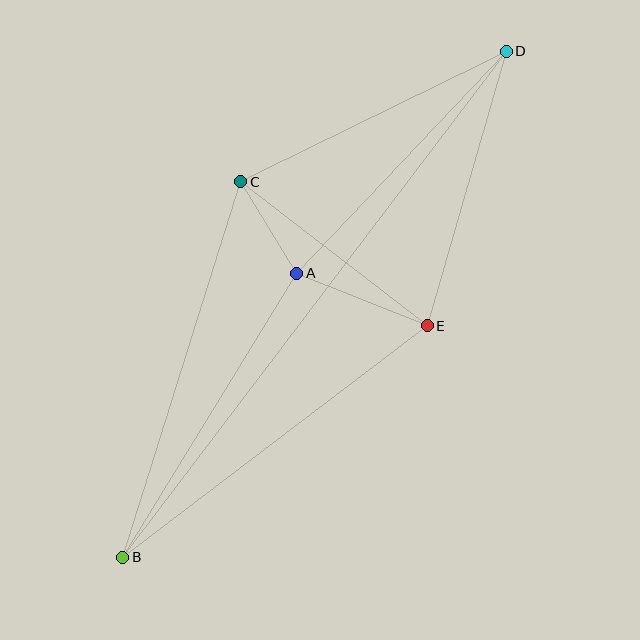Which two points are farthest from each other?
Points B and D are farthest from each other.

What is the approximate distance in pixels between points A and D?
The distance between A and D is approximately 305 pixels.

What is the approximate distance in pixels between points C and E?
The distance between C and E is approximately 235 pixels.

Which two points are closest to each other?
Points A and C are closest to each other.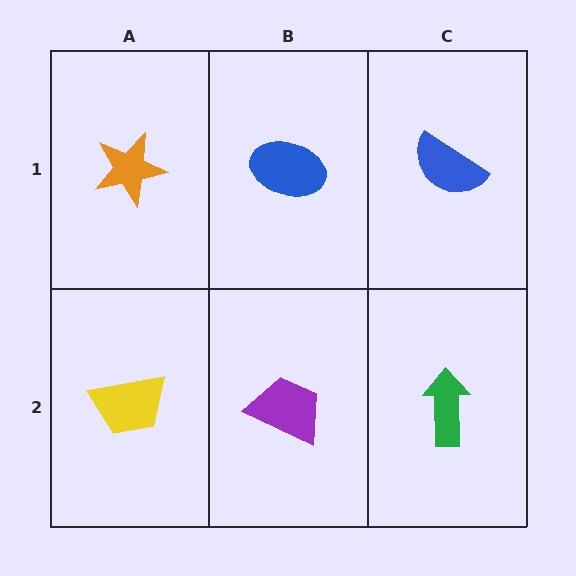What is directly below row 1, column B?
A purple trapezoid.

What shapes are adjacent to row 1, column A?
A yellow trapezoid (row 2, column A), a blue ellipse (row 1, column B).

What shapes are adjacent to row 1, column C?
A green arrow (row 2, column C), a blue ellipse (row 1, column B).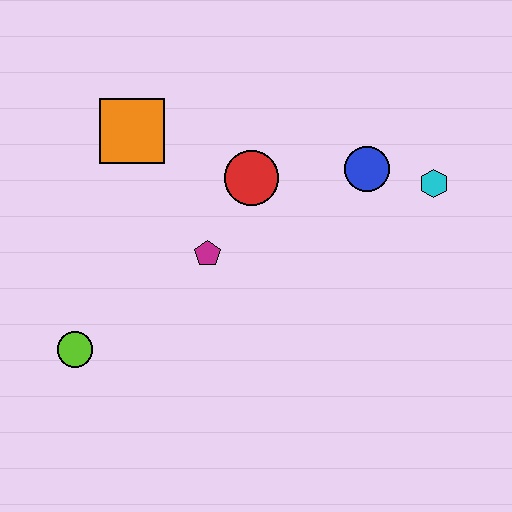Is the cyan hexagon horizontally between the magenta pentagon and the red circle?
No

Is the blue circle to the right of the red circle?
Yes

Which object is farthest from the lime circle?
The cyan hexagon is farthest from the lime circle.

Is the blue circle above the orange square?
No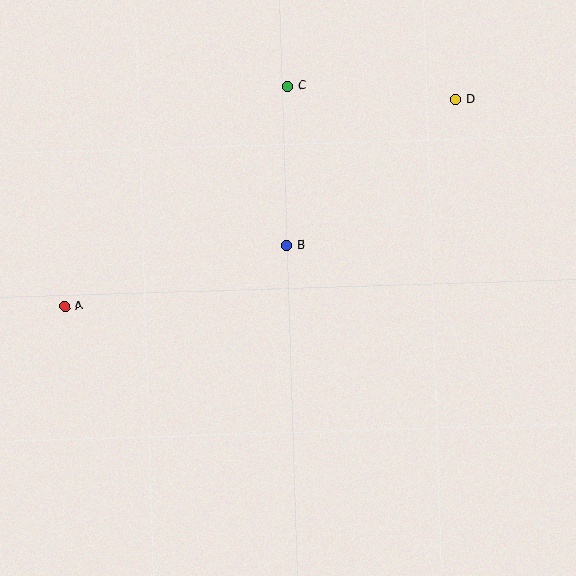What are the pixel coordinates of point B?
Point B is at (287, 245).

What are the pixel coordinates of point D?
Point D is at (456, 100).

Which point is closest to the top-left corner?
Point C is closest to the top-left corner.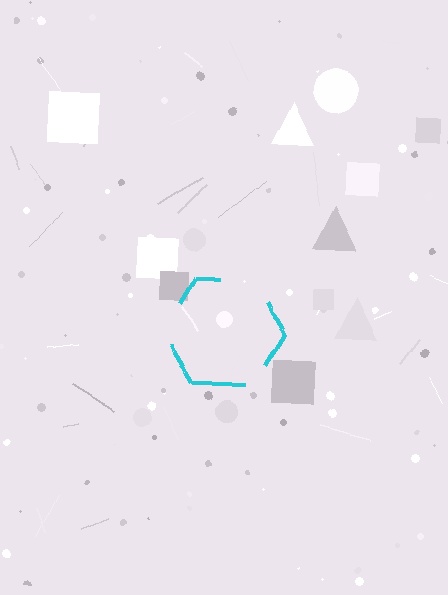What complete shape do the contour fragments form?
The contour fragments form a hexagon.